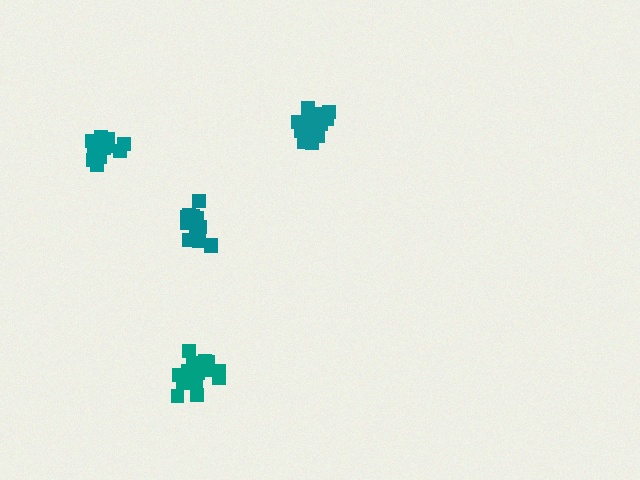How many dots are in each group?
Group 1: 17 dots, Group 2: 12 dots, Group 3: 16 dots, Group 4: 16 dots (61 total).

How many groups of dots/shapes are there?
There are 4 groups.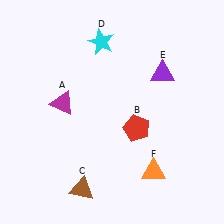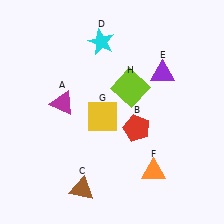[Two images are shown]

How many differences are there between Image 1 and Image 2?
There are 2 differences between the two images.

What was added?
A yellow square (G), a lime square (H) were added in Image 2.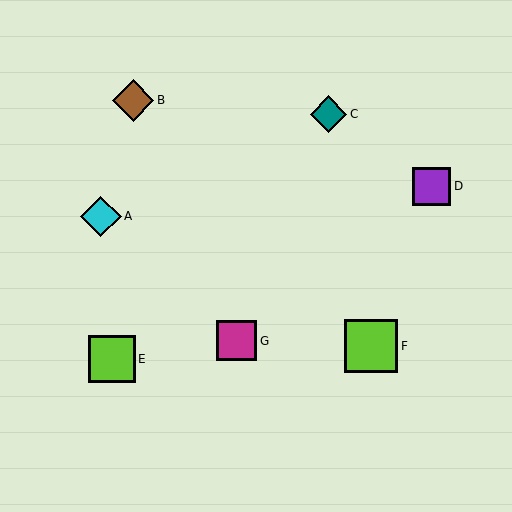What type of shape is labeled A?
Shape A is a cyan diamond.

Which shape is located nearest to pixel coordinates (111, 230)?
The cyan diamond (labeled A) at (101, 216) is nearest to that location.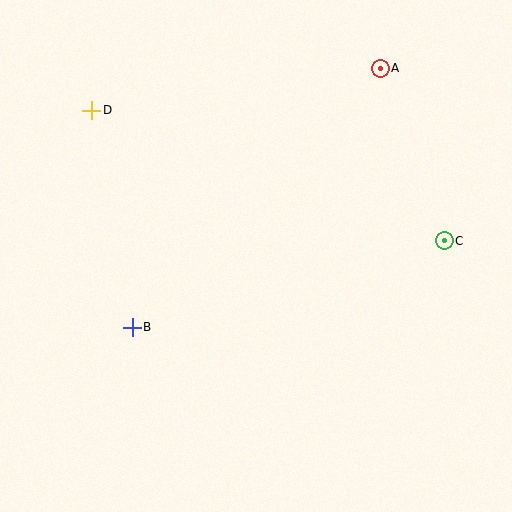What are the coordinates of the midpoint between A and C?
The midpoint between A and C is at (412, 155).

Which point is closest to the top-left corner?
Point D is closest to the top-left corner.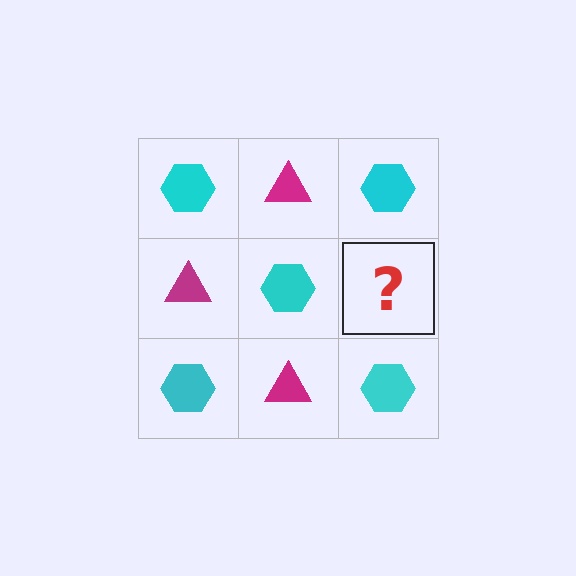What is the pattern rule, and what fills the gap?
The rule is that it alternates cyan hexagon and magenta triangle in a checkerboard pattern. The gap should be filled with a magenta triangle.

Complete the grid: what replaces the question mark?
The question mark should be replaced with a magenta triangle.